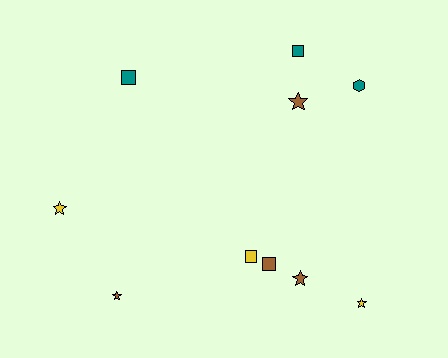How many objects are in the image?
There are 10 objects.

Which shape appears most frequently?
Star, with 5 objects.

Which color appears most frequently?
Brown, with 4 objects.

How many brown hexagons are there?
There are no brown hexagons.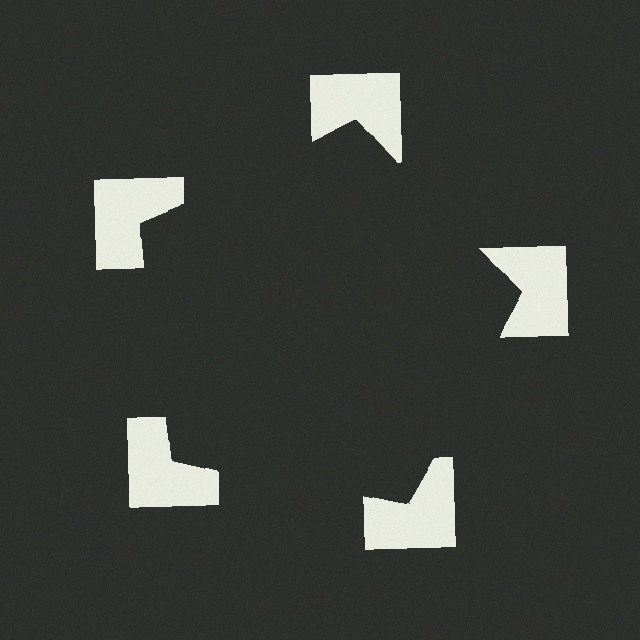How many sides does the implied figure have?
5 sides.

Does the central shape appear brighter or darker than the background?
It typically appears slightly darker than the background, even though no actual brightness change is drawn.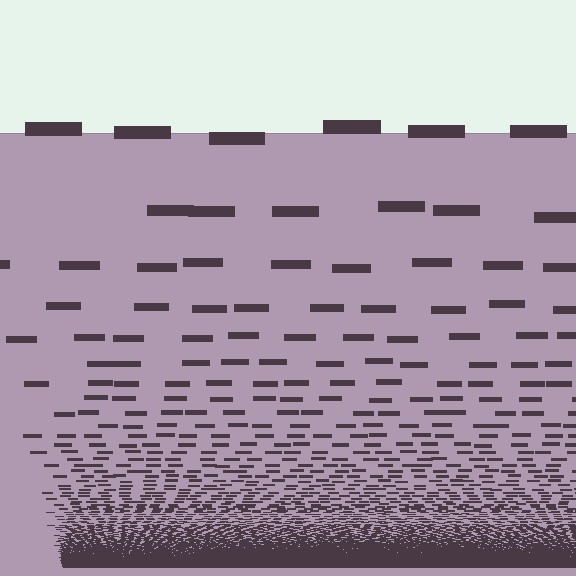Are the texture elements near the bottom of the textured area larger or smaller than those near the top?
Smaller. The gradient is inverted — elements near the bottom are smaller and denser.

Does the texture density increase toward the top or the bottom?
Density increases toward the bottom.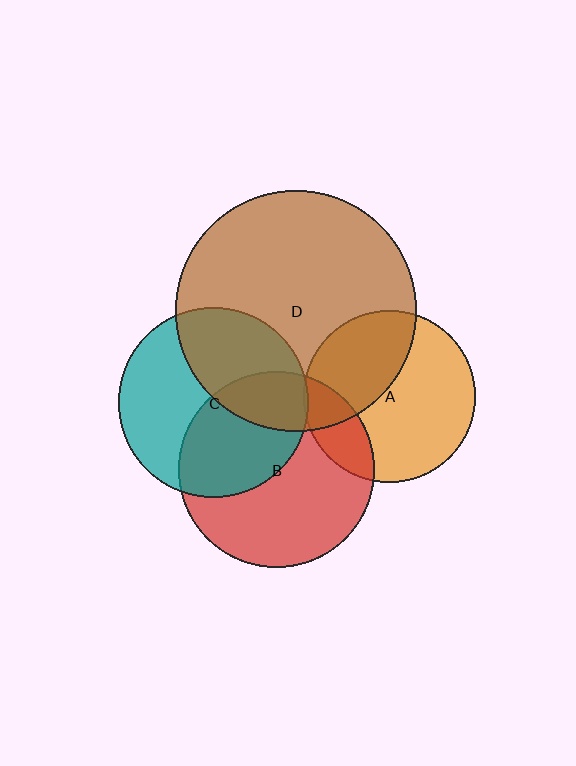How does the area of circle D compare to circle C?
Approximately 1.6 times.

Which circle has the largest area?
Circle D (brown).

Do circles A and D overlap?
Yes.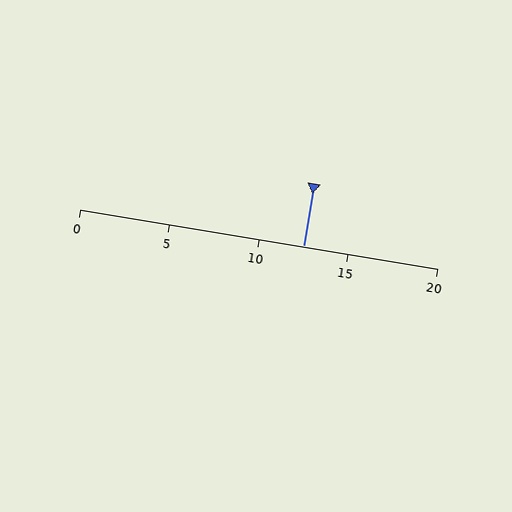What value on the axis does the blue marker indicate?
The marker indicates approximately 12.5.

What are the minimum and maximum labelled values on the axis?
The axis runs from 0 to 20.